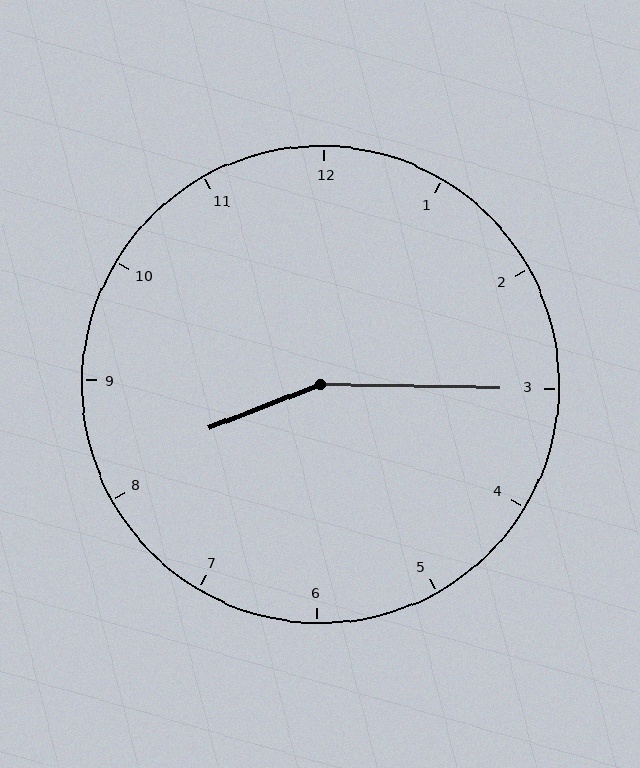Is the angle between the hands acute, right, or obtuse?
It is obtuse.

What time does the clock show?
8:15.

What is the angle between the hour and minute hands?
Approximately 158 degrees.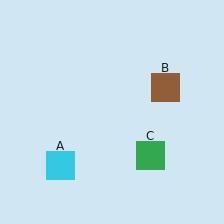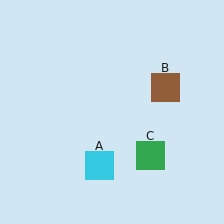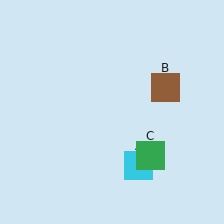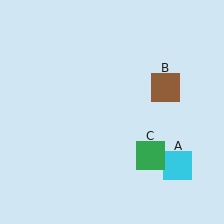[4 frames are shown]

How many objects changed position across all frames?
1 object changed position: cyan square (object A).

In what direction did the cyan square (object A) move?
The cyan square (object A) moved right.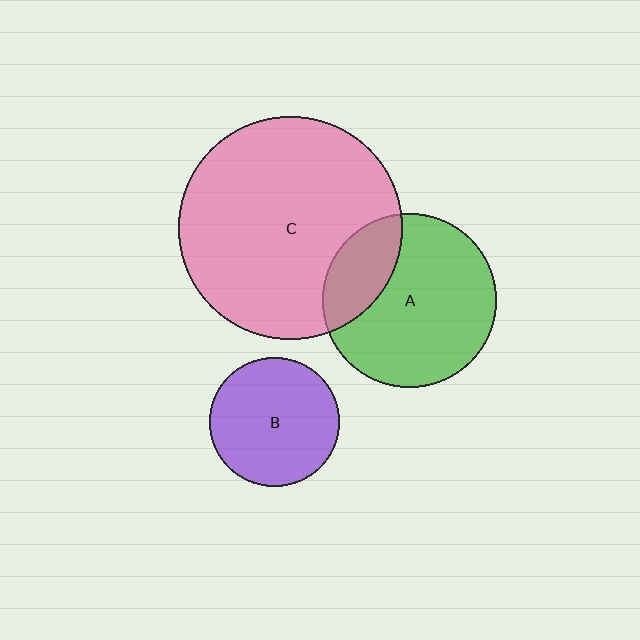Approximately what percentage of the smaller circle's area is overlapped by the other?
Approximately 25%.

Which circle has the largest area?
Circle C (pink).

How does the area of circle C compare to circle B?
Approximately 3.0 times.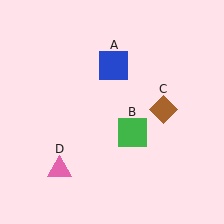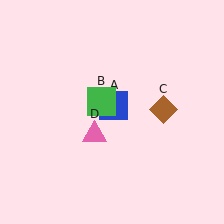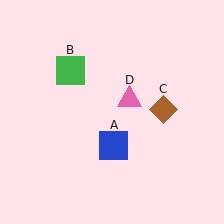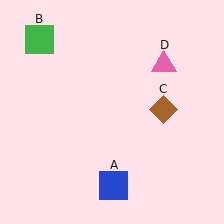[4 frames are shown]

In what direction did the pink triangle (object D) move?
The pink triangle (object D) moved up and to the right.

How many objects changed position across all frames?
3 objects changed position: blue square (object A), green square (object B), pink triangle (object D).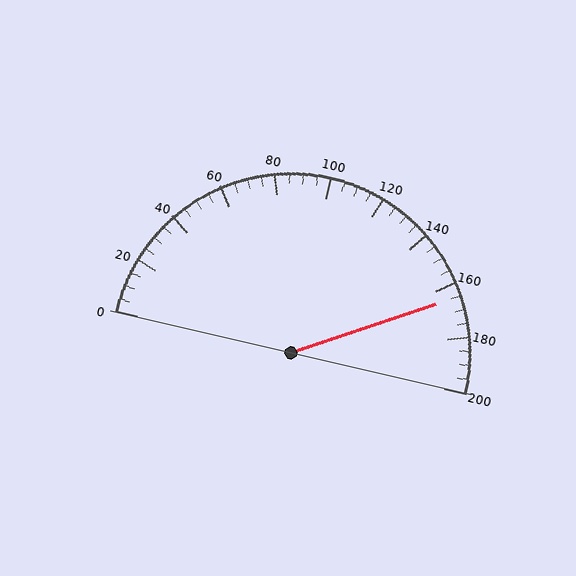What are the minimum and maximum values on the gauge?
The gauge ranges from 0 to 200.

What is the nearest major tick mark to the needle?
The nearest major tick mark is 160.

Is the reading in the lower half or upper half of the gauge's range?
The reading is in the upper half of the range (0 to 200).